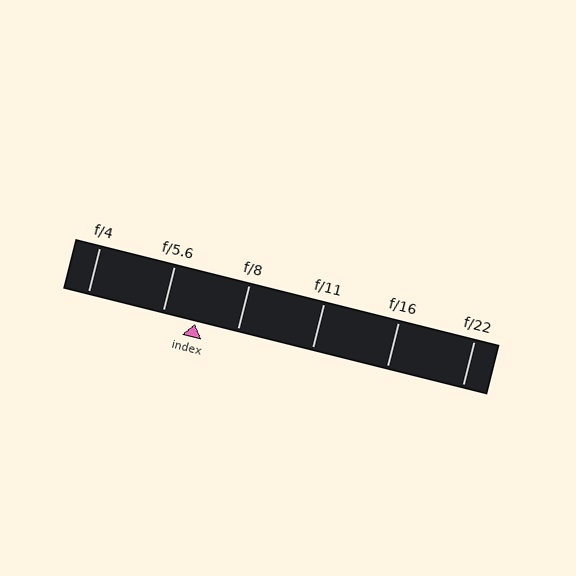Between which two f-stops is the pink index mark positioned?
The index mark is between f/5.6 and f/8.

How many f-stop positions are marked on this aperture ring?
There are 6 f-stop positions marked.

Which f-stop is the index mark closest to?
The index mark is closest to f/5.6.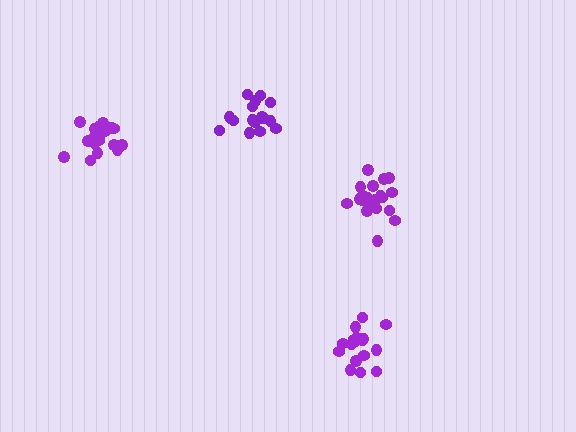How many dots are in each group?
Group 1: 17 dots, Group 2: 17 dots, Group 3: 21 dots, Group 4: 20 dots (75 total).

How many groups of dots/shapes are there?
There are 4 groups.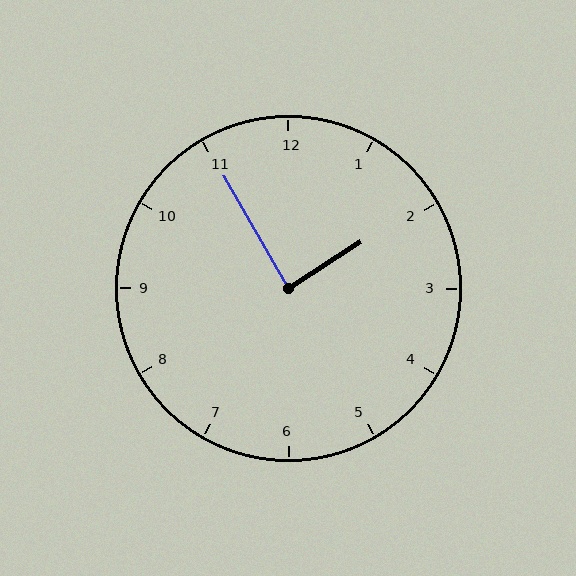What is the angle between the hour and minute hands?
Approximately 88 degrees.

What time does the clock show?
1:55.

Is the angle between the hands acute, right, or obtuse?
It is right.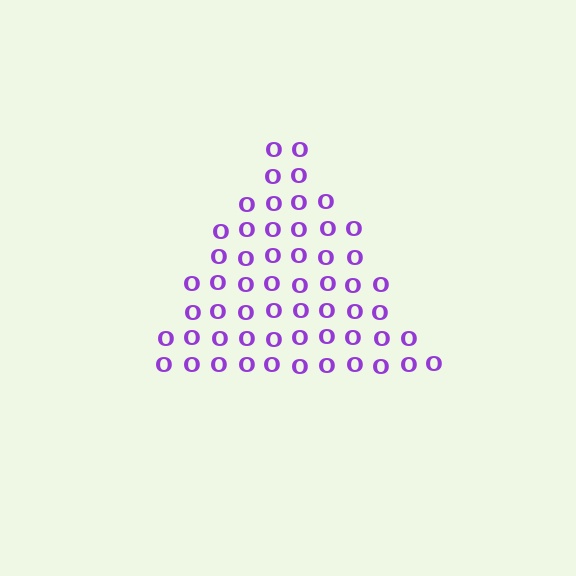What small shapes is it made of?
It is made of small letter O's.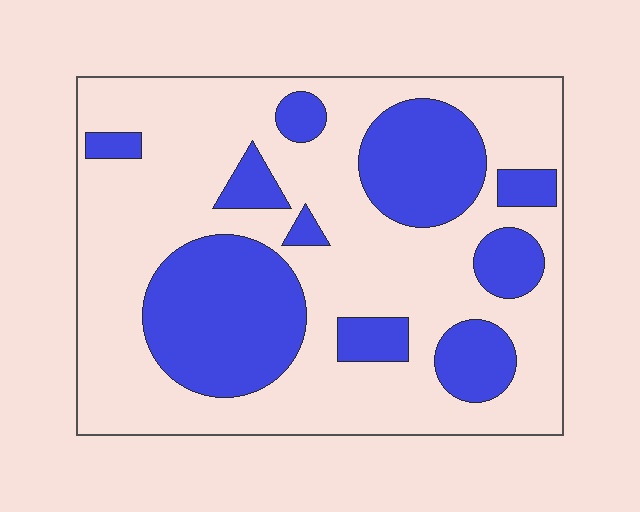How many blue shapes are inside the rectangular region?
10.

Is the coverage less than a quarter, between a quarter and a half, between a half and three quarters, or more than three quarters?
Between a quarter and a half.